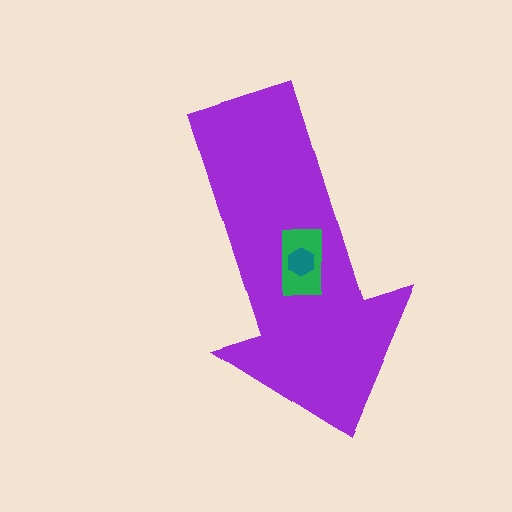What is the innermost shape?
The teal hexagon.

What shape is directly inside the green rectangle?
The teal hexagon.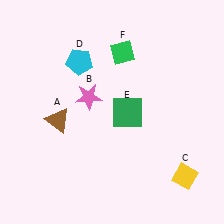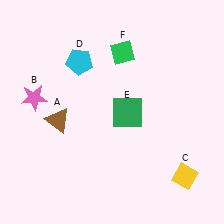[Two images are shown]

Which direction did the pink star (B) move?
The pink star (B) moved left.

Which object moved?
The pink star (B) moved left.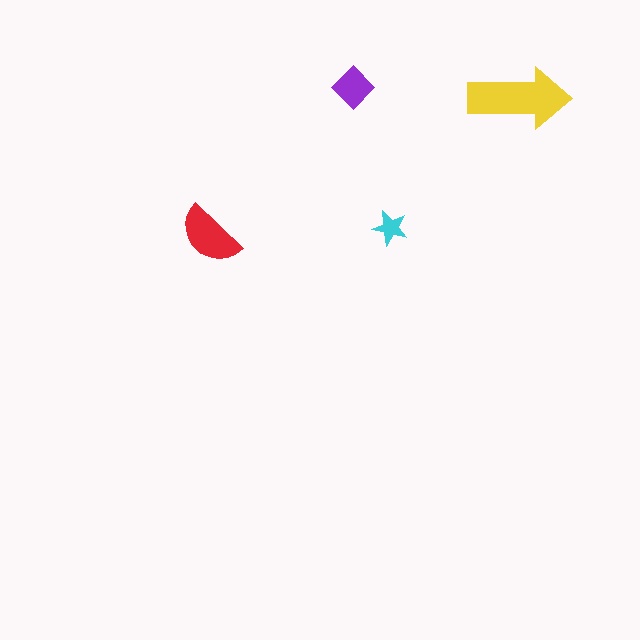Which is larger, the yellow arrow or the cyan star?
The yellow arrow.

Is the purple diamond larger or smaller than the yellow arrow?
Smaller.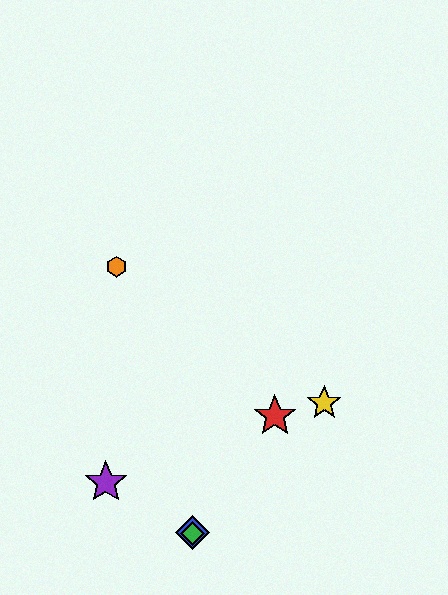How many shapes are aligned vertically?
2 shapes (the blue diamond, the green diamond) are aligned vertically.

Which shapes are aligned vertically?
The blue diamond, the green diamond are aligned vertically.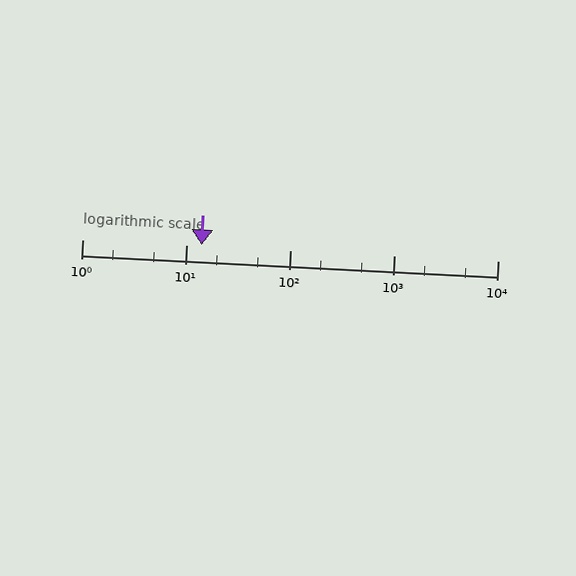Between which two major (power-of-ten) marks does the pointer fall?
The pointer is between 10 and 100.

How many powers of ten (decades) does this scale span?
The scale spans 4 decades, from 1 to 10000.